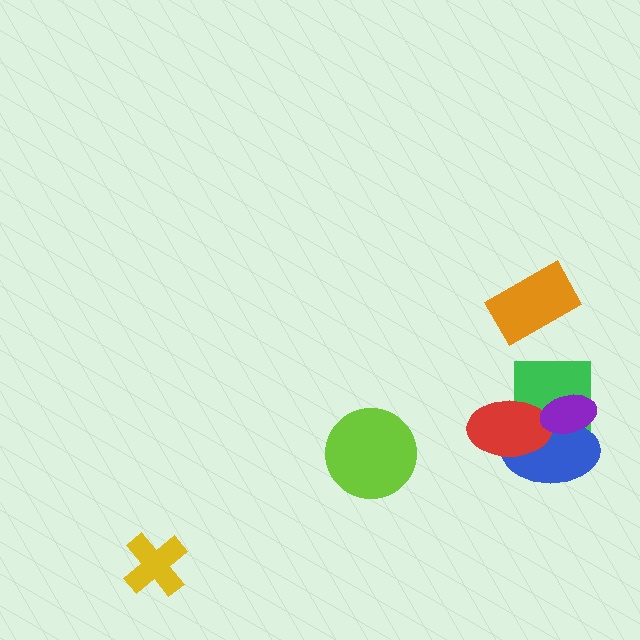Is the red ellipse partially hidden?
Yes, it is partially covered by another shape.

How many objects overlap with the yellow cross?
0 objects overlap with the yellow cross.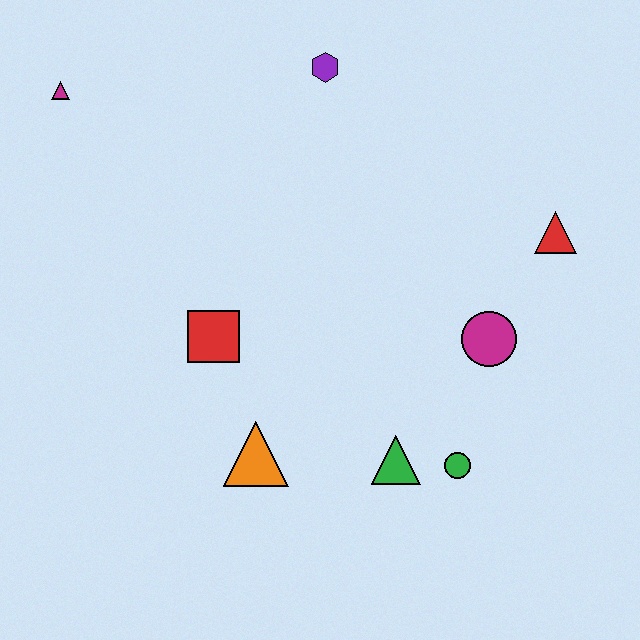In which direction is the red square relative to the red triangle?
The red square is to the left of the red triangle.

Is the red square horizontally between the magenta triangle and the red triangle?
Yes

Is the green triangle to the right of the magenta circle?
No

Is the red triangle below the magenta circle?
No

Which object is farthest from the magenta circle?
The magenta triangle is farthest from the magenta circle.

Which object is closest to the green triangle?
The green circle is closest to the green triangle.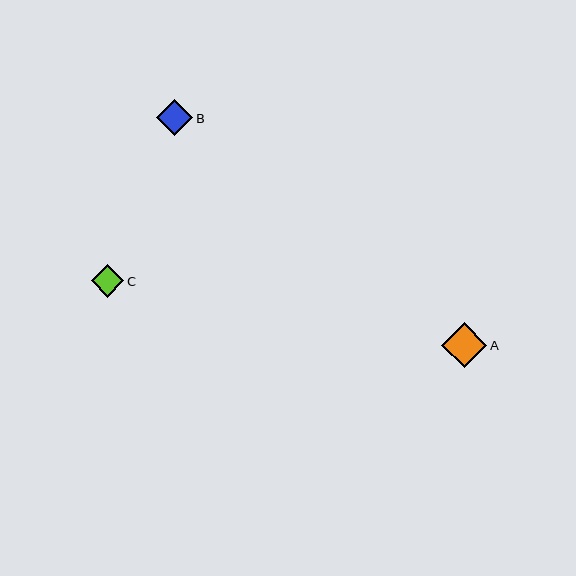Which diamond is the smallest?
Diamond C is the smallest with a size of approximately 32 pixels.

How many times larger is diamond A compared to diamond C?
Diamond A is approximately 1.4 times the size of diamond C.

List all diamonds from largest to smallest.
From largest to smallest: A, B, C.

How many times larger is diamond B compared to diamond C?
Diamond B is approximately 1.1 times the size of diamond C.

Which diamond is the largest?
Diamond A is the largest with a size of approximately 45 pixels.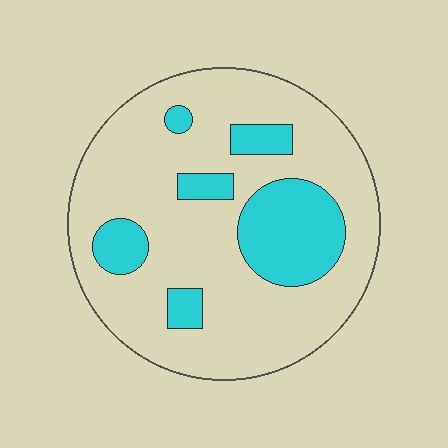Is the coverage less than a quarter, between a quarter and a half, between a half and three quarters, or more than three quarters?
Less than a quarter.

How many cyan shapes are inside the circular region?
6.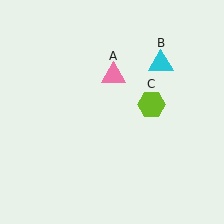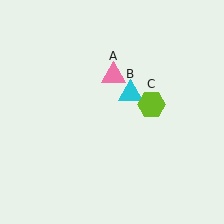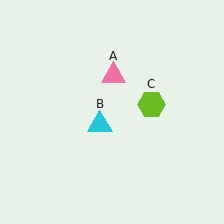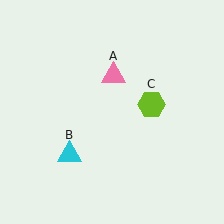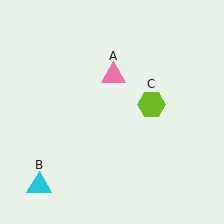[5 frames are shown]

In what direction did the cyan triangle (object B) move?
The cyan triangle (object B) moved down and to the left.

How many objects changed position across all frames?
1 object changed position: cyan triangle (object B).